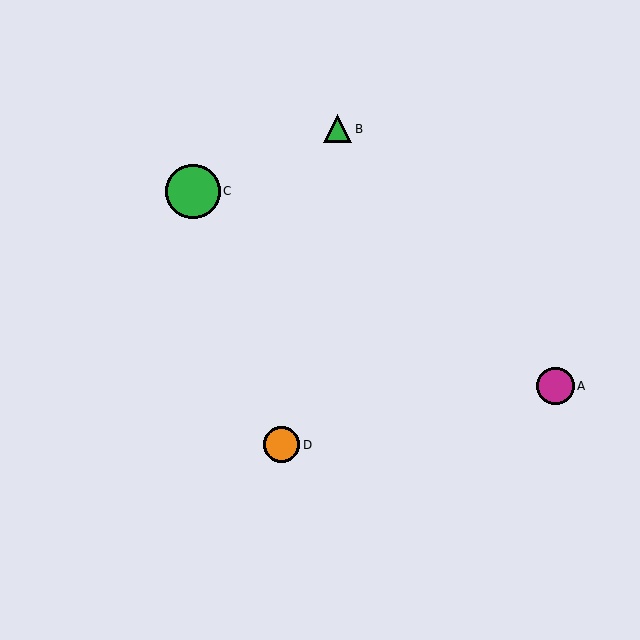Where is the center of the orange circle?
The center of the orange circle is at (282, 445).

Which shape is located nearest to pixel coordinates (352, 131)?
The green triangle (labeled B) at (338, 129) is nearest to that location.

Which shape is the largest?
The green circle (labeled C) is the largest.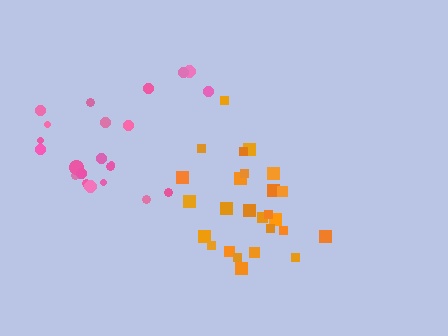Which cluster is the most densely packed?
Orange.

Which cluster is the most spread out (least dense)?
Pink.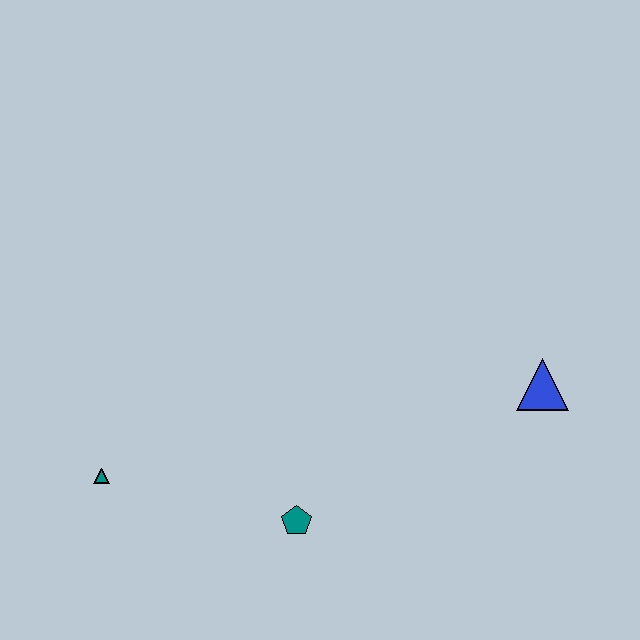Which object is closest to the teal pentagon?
The teal triangle is closest to the teal pentagon.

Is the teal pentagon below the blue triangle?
Yes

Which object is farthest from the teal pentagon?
The blue triangle is farthest from the teal pentagon.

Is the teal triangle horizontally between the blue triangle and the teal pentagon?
No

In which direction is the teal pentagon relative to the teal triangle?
The teal pentagon is to the right of the teal triangle.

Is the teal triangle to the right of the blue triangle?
No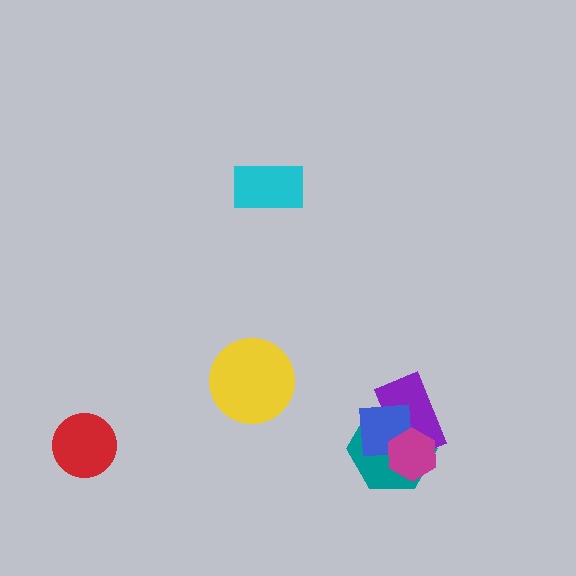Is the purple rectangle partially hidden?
Yes, it is partially covered by another shape.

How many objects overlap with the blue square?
3 objects overlap with the blue square.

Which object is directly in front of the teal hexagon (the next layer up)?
The purple rectangle is directly in front of the teal hexagon.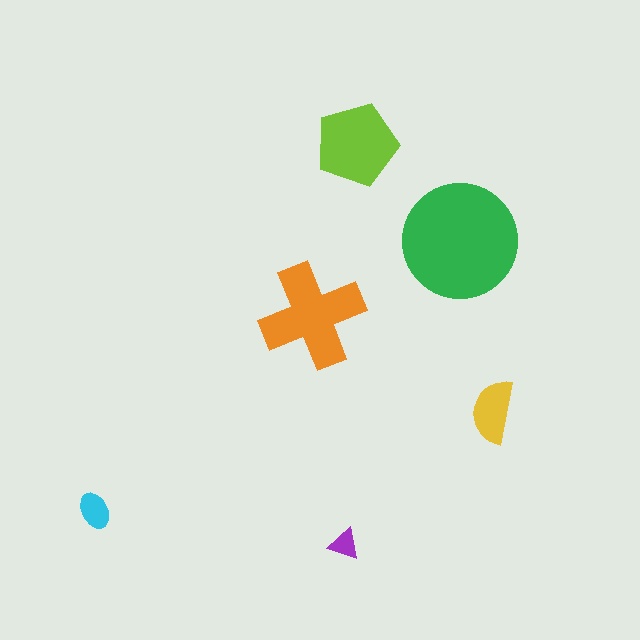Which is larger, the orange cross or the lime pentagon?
The orange cross.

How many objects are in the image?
There are 6 objects in the image.